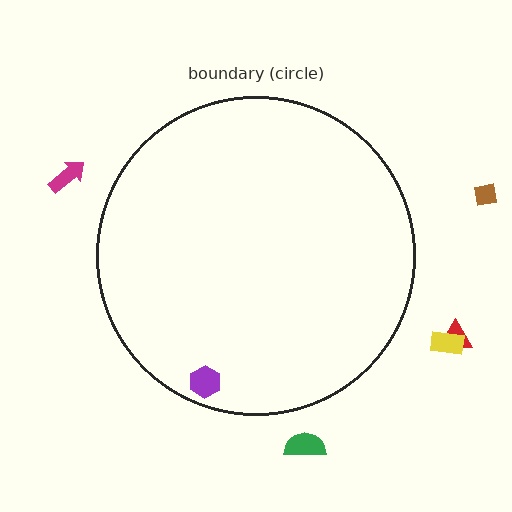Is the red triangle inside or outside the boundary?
Outside.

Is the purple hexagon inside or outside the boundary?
Inside.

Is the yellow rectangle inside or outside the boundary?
Outside.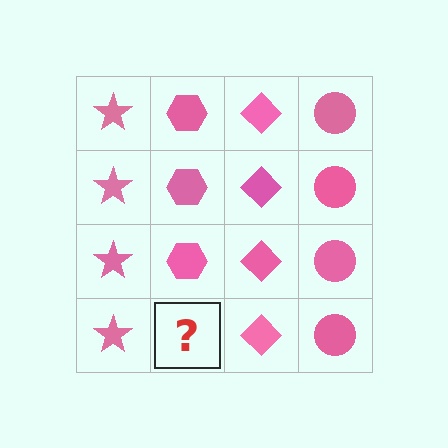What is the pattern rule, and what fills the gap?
The rule is that each column has a consistent shape. The gap should be filled with a pink hexagon.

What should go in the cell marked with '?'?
The missing cell should contain a pink hexagon.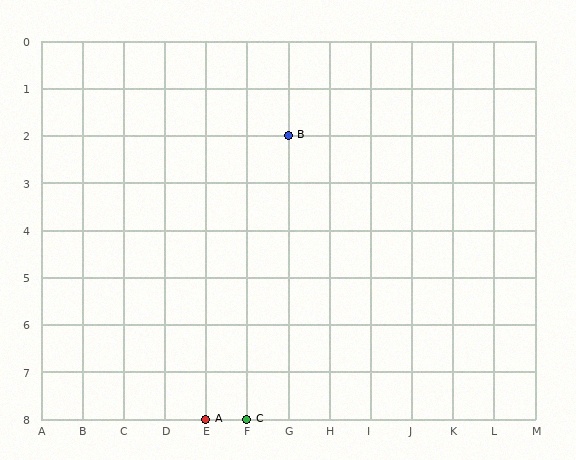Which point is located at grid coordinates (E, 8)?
Point A is at (E, 8).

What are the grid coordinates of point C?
Point C is at grid coordinates (F, 8).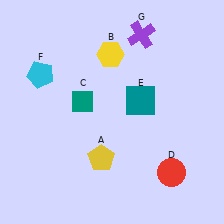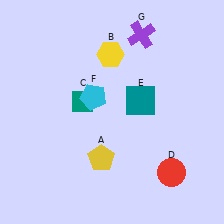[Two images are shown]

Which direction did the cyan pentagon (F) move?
The cyan pentagon (F) moved right.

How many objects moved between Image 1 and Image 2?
1 object moved between the two images.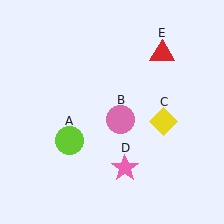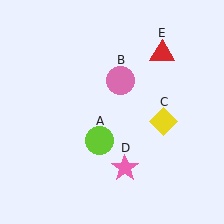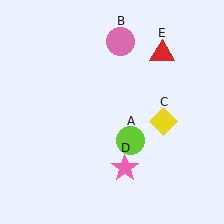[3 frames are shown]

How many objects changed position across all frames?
2 objects changed position: lime circle (object A), pink circle (object B).